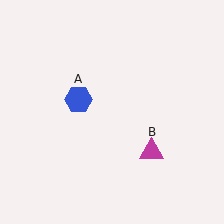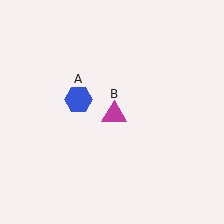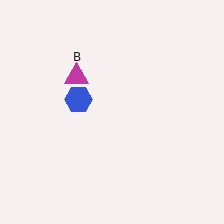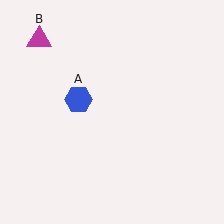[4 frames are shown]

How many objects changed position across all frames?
1 object changed position: magenta triangle (object B).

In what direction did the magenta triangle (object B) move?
The magenta triangle (object B) moved up and to the left.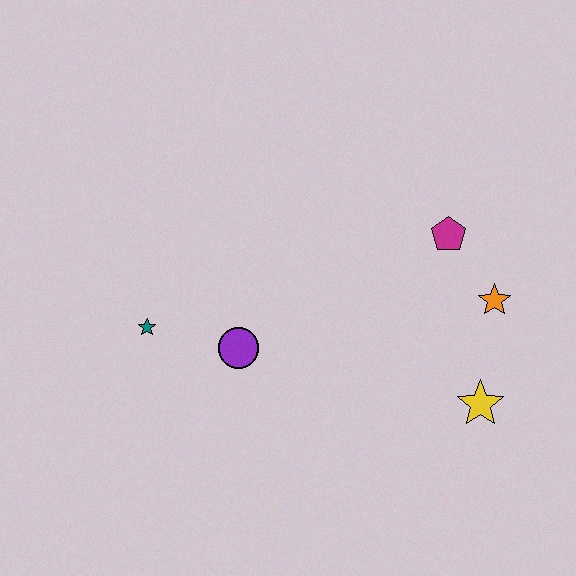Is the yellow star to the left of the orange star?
Yes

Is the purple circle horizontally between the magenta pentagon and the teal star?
Yes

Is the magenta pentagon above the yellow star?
Yes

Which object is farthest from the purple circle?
The orange star is farthest from the purple circle.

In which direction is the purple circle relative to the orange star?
The purple circle is to the left of the orange star.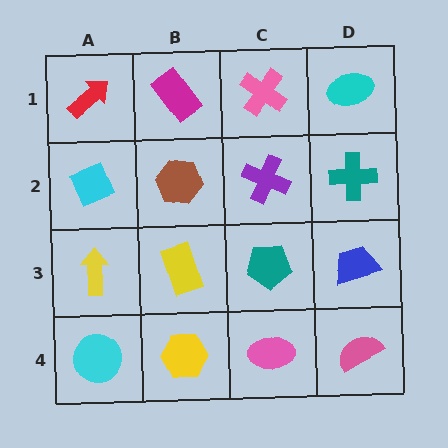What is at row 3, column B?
A yellow rectangle.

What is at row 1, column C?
A pink cross.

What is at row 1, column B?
A magenta rectangle.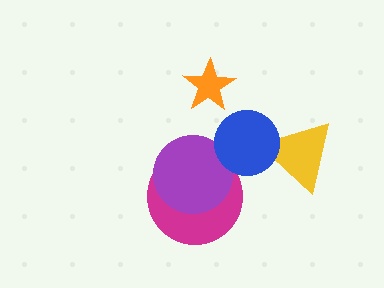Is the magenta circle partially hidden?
Yes, it is partially covered by another shape.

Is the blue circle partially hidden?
No, no other shape covers it.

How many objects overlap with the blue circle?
2 objects overlap with the blue circle.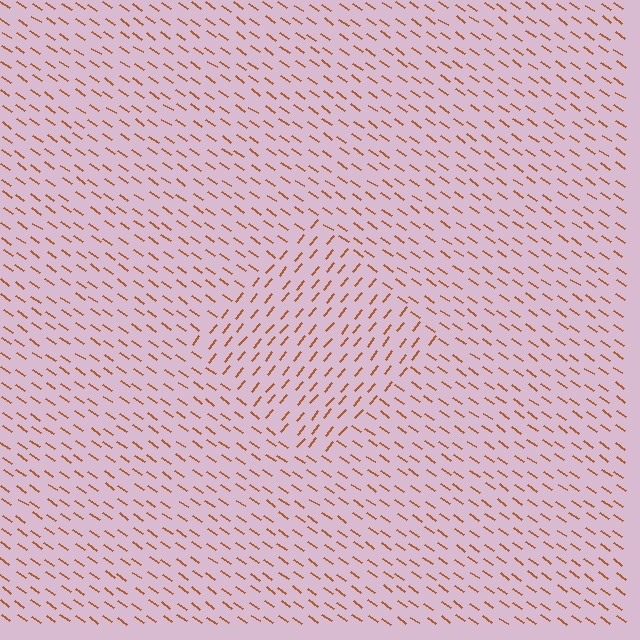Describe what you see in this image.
The image is filled with small brown line segments. A diamond region in the image has lines oriented differently from the surrounding lines, creating a visible texture boundary.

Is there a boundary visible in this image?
Yes, there is a texture boundary formed by a change in line orientation.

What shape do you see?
I see a diamond.